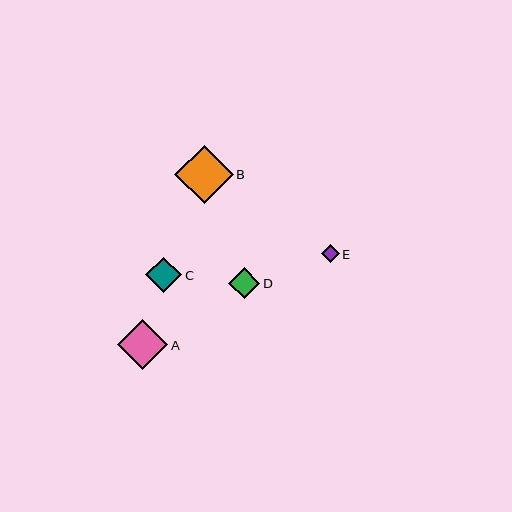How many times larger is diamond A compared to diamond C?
Diamond A is approximately 1.4 times the size of diamond C.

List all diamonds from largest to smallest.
From largest to smallest: B, A, C, D, E.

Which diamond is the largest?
Diamond B is the largest with a size of approximately 58 pixels.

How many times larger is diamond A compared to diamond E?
Diamond A is approximately 2.9 times the size of diamond E.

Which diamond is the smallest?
Diamond E is the smallest with a size of approximately 17 pixels.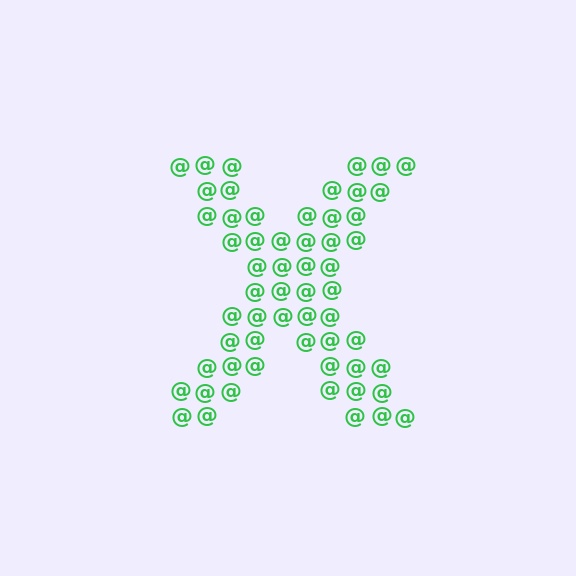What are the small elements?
The small elements are at signs.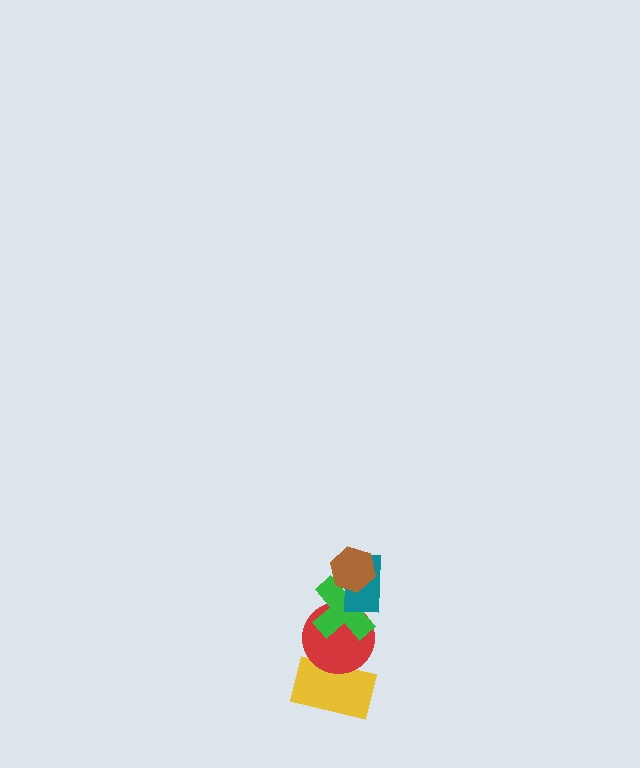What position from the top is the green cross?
The green cross is 3rd from the top.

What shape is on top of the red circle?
The green cross is on top of the red circle.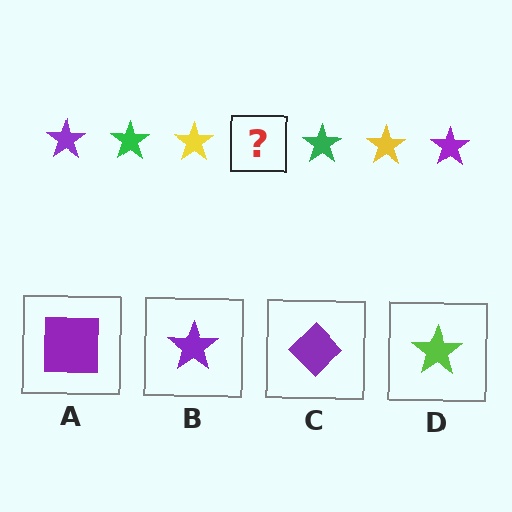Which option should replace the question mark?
Option B.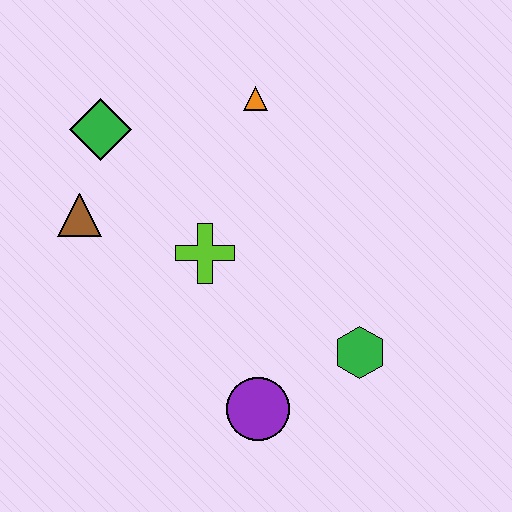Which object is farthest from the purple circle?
The green diamond is farthest from the purple circle.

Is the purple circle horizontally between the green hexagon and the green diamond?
Yes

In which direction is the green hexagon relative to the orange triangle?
The green hexagon is below the orange triangle.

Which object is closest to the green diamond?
The brown triangle is closest to the green diamond.